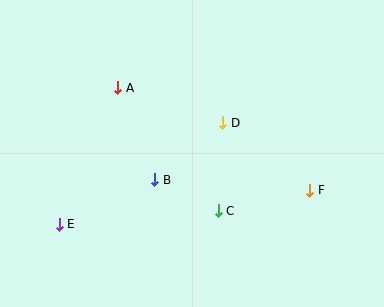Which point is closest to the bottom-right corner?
Point F is closest to the bottom-right corner.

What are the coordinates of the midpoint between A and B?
The midpoint between A and B is at (136, 134).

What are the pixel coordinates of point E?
Point E is at (59, 224).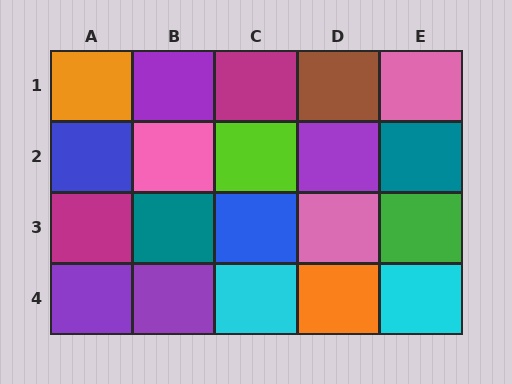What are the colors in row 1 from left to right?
Orange, purple, magenta, brown, pink.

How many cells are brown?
1 cell is brown.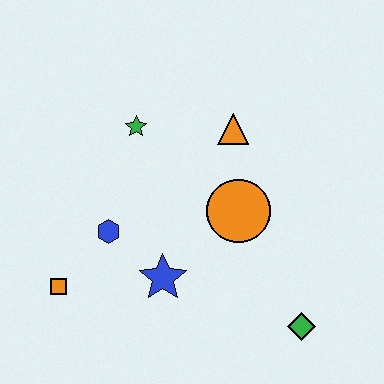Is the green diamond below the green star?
Yes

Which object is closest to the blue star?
The blue hexagon is closest to the blue star.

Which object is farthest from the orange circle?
The orange square is farthest from the orange circle.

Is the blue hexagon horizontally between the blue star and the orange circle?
No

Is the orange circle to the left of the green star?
No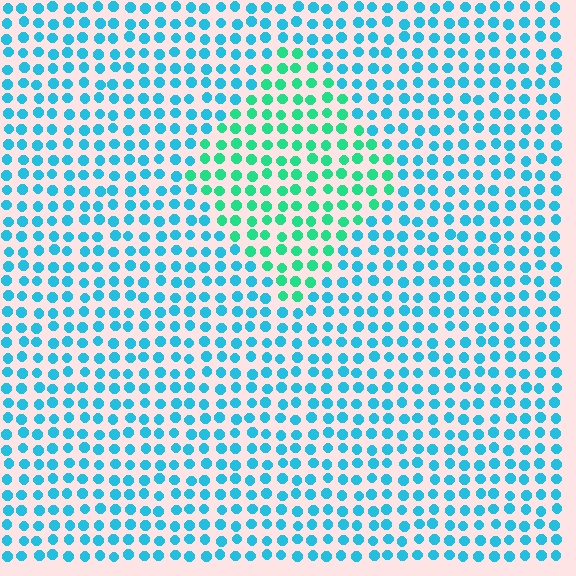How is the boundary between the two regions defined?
The boundary is defined purely by a slight shift in hue (about 38 degrees). Spacing, size, and orientation are identical on both sides.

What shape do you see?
I see a diamond.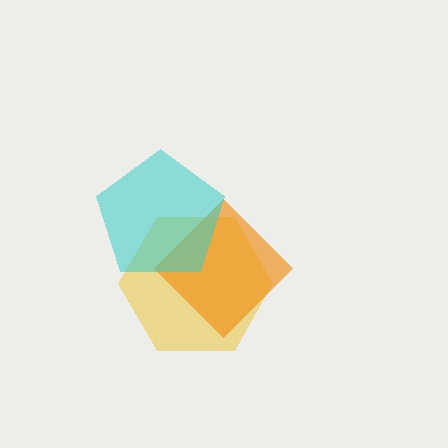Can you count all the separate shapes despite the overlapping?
Yes, there are 3 separate shapes.